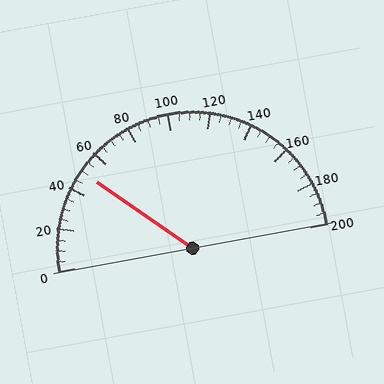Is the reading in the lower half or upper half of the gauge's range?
The reading is in the lower half of the range (0 to 200).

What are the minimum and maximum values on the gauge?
The gauge ranges from 0 to 200.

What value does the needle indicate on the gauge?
The needle indicates approximately 50.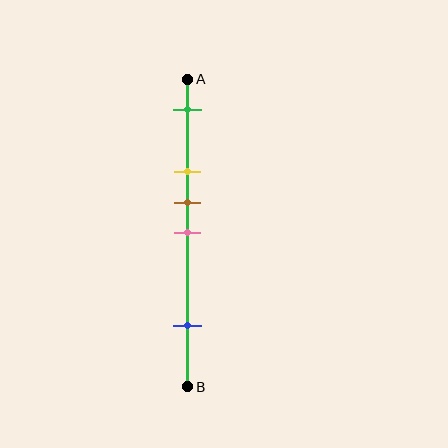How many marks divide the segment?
There are 5 marks dividing the segment.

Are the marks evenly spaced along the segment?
No, the marks are not evenly spaced.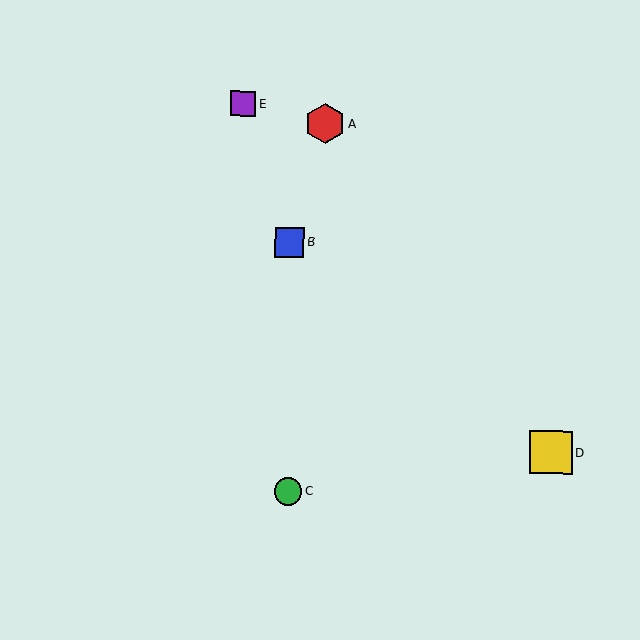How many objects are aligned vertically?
2 objects (B, C) are aligned vertically.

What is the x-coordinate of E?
Object E is at x≈244.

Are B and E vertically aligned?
No, B is at x≈290 and E is at x≈244.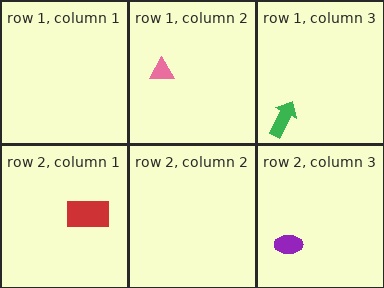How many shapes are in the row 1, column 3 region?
1.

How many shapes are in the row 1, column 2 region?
1.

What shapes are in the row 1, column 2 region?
The pink triangle.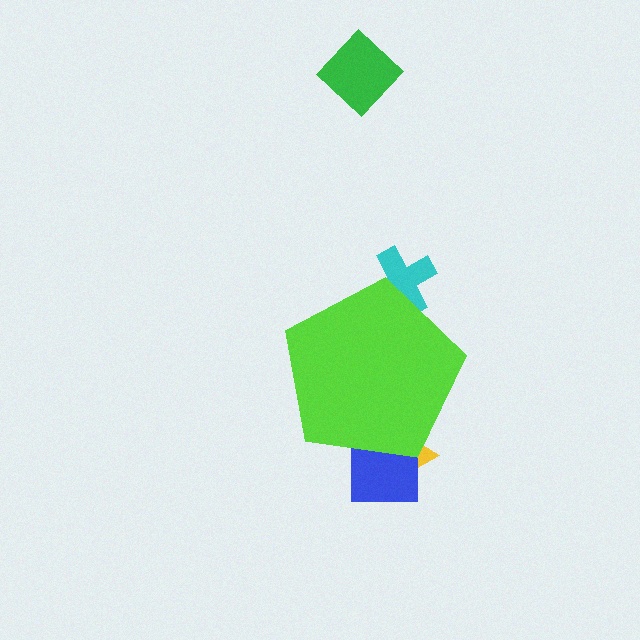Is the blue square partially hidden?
Yes, the blue square is partially hidden behind the lime pentagon.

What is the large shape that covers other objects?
A lime pentagon.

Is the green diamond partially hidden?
No, the green diamond is fully visible.